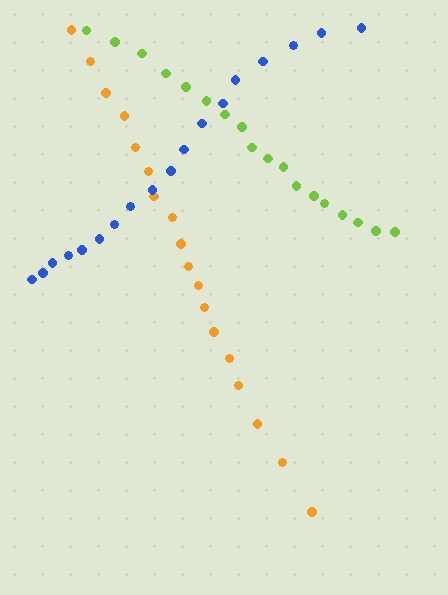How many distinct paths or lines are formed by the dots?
There are 3 distinct paths.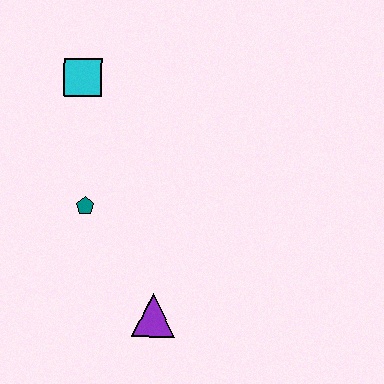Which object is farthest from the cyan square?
The purple triangle is farthest from the cyan square.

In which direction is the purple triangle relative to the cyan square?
The purple triangle is below the cyan square.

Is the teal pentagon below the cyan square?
Yes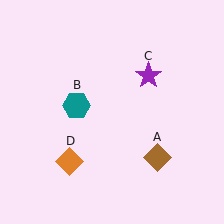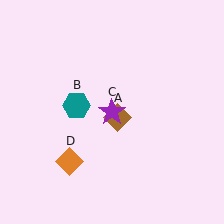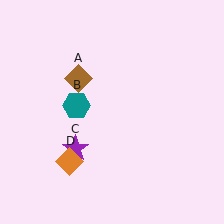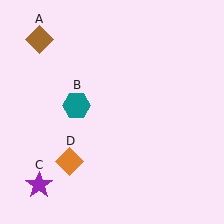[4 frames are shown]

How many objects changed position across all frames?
2 objects changed position: brown diamond (object A), purple star (object C).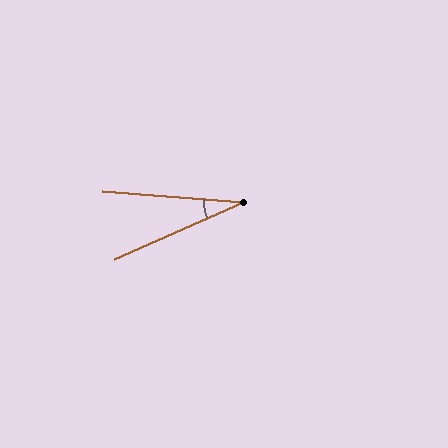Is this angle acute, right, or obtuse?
It is acute.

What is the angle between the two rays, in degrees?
Approximately 28 degrees.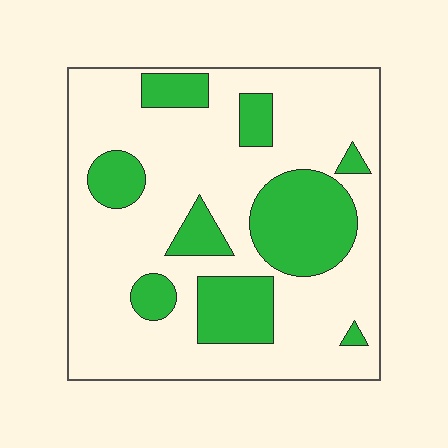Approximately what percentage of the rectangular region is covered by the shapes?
Approximately 25%.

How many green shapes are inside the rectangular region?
9.